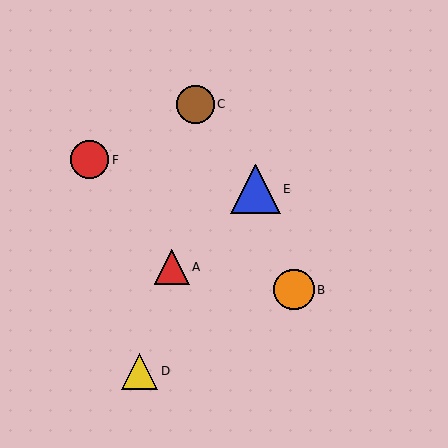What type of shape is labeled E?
Shape E is a blue triangle.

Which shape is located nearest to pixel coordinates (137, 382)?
The yellow triangle (labeled D) at (140, 371) is nearest to that location.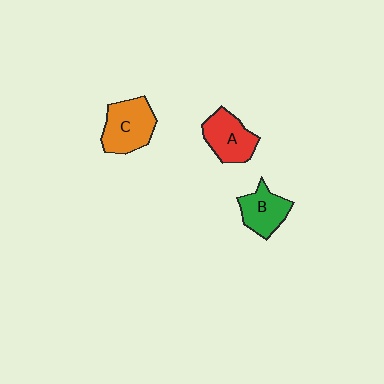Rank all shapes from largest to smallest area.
From largest to smallest: C (orange), A (red), B (green).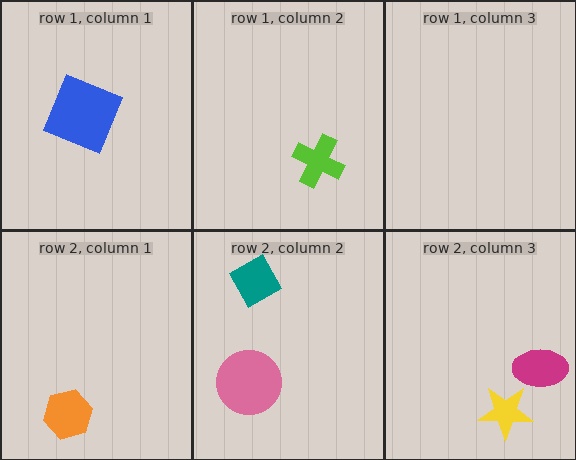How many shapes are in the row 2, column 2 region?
2.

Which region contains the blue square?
The row 1, column 1 region.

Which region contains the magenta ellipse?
The row 2, column 3 region.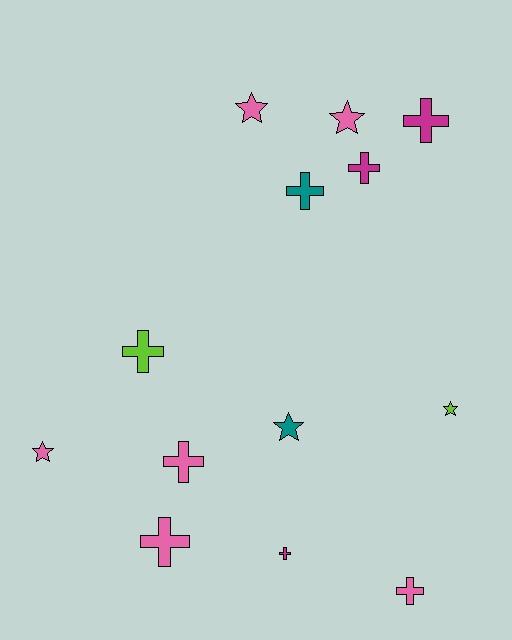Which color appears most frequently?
Pink, with 6 objects.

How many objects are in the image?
There are 13 objects.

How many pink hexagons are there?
There are no pink hexagons.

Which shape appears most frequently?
Cross, with 8 objects.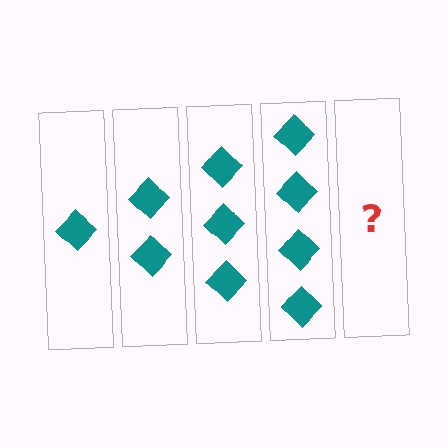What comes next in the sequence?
The next element should be 5 diamonds.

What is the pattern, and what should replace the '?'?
The pattern is that each step adds one more diamond. The '?' should be 5 diamonds.